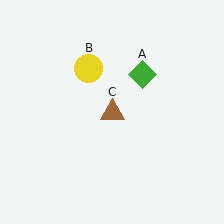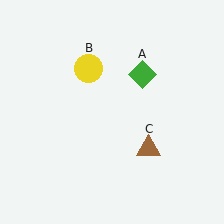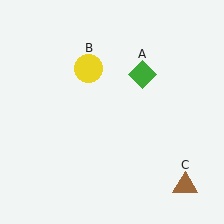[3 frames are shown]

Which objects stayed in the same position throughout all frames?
Green diamond (object A) and yellow circle (object B) remained stationary.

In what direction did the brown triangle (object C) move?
The brown triangle (object C) moved down and to the right.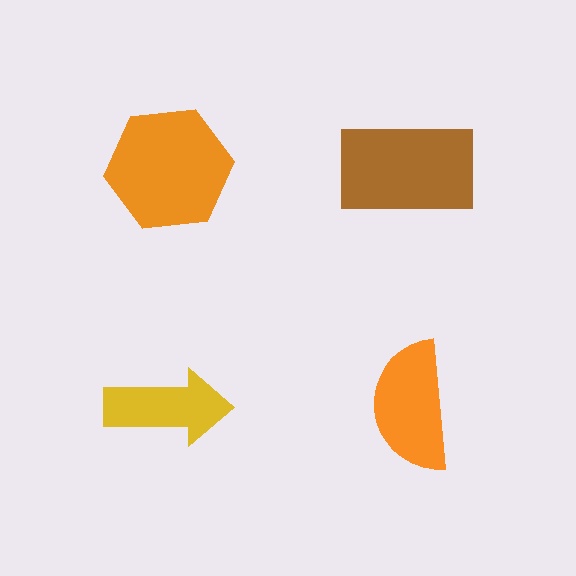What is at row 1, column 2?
A brown rectangle.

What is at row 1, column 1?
An orange hexagon.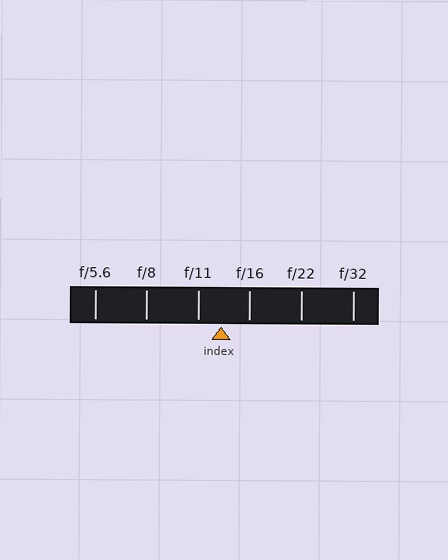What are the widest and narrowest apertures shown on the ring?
The widest aperture shown is f/5.6 and the narrowest is f/32.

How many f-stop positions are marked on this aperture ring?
There are 6 f-stop positions marked.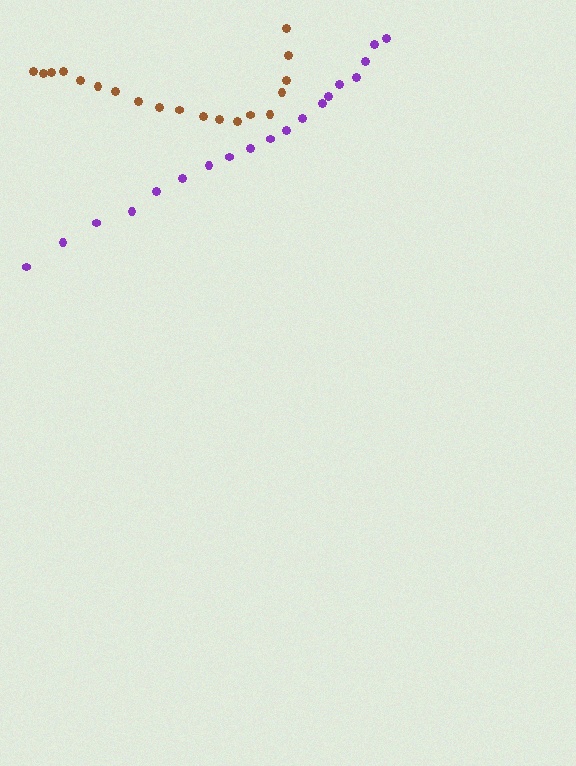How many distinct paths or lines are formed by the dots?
There are 2 distinct paths.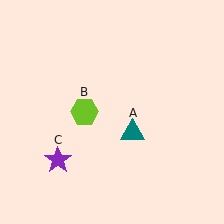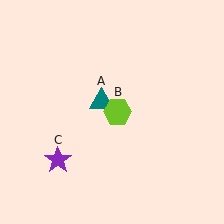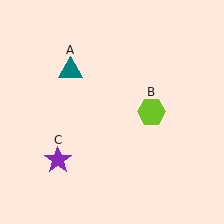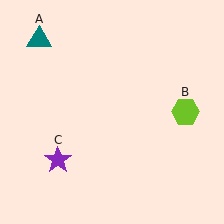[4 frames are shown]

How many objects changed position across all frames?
2 objects changed position: teal triangle (object A), lime hexagon (object B).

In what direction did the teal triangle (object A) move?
The teal triangle (object A) moved up and to the left.